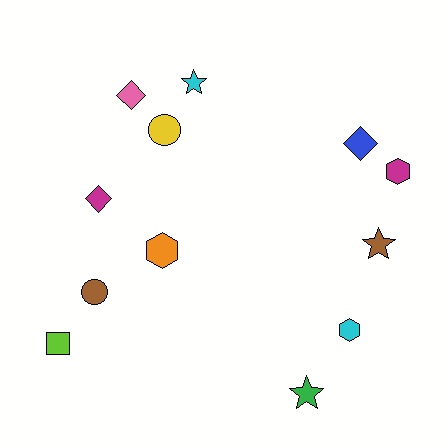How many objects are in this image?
There are 12 objects.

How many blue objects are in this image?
There is 1 blue object.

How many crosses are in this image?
There are no crosses.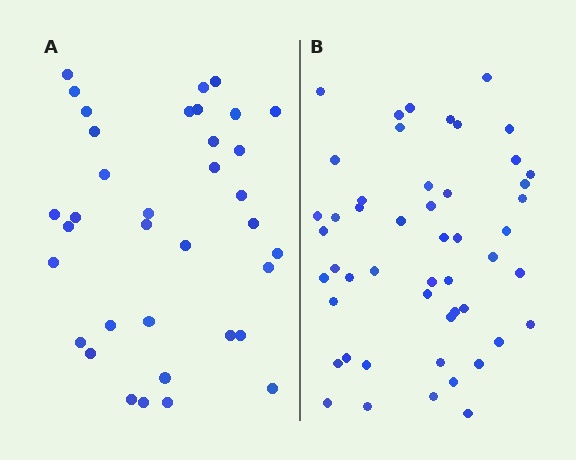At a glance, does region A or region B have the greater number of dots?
Region B (the right region) has more dots.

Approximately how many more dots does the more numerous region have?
Region B has approximately 15 more dots than region A.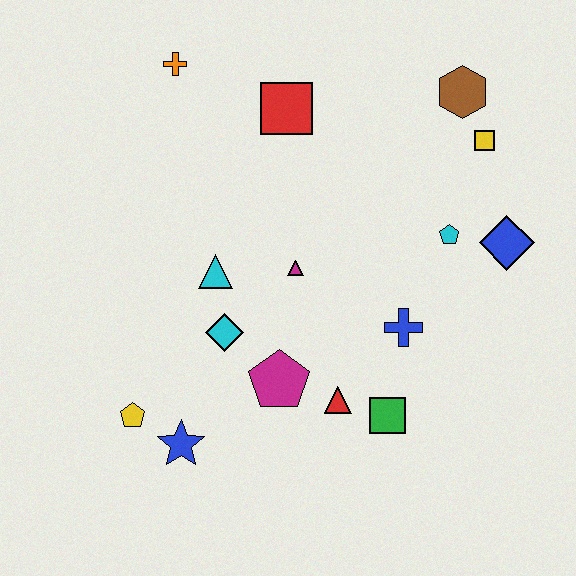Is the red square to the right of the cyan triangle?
Yes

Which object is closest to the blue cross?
The green square is closest to the blue cross.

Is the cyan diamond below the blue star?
No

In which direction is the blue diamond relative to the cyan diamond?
The blue diamond is to the right of the cyan diamond.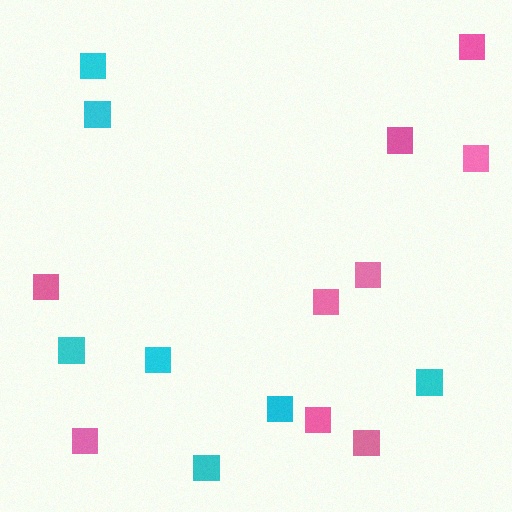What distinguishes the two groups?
There are 2 groups: one group of cyan squares (7) and one group of pink squares (9).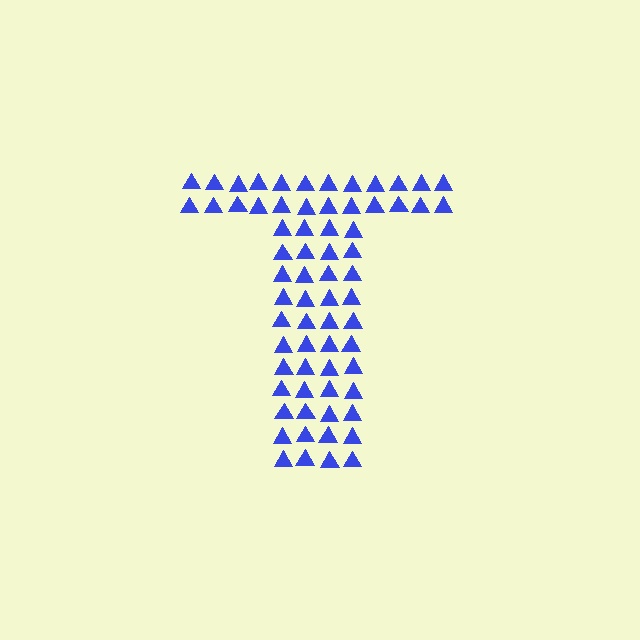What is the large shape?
The large shape is the letter T.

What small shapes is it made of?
It is made of small triangles.